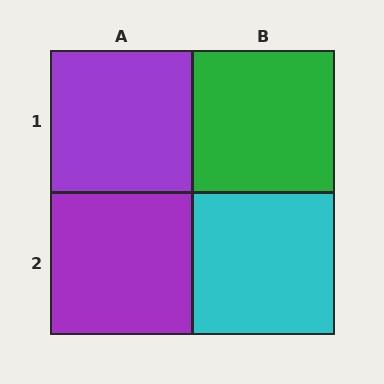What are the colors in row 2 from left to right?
Purple, cyan.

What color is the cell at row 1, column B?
Green.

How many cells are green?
1 cell is green.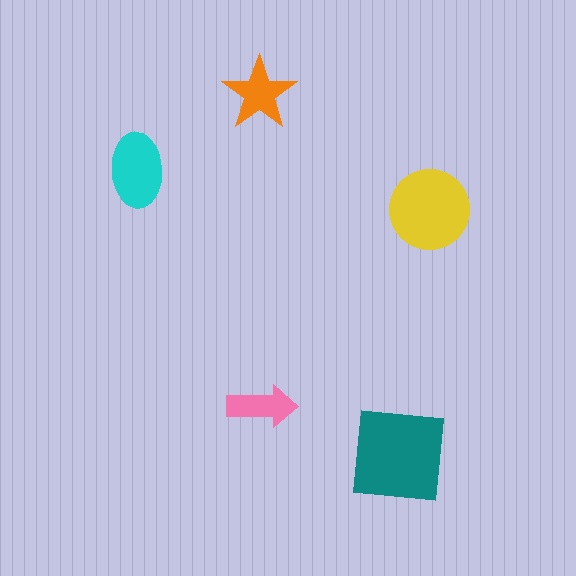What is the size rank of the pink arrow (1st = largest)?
5th.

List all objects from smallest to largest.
The pink arrow, the orange star, the cyan ellipse, the yellow circle, the teal square.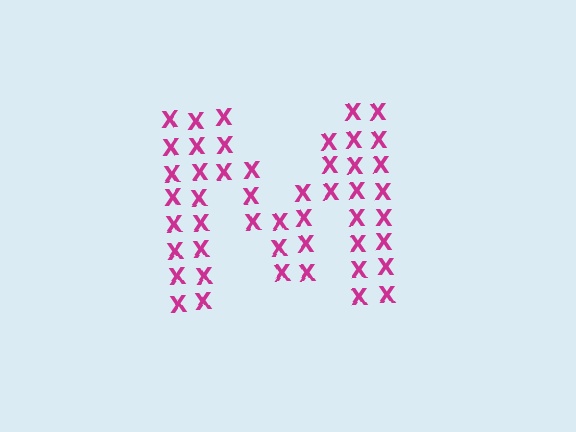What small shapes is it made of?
It is made of small letter X's.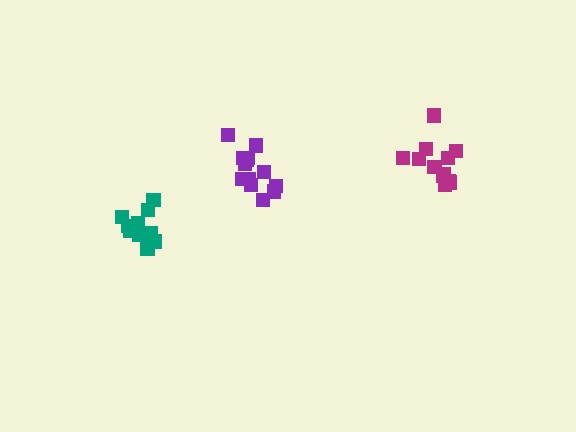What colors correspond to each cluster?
The clusters are colored: purple, teal, magenta.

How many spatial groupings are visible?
There are 3 spatial groupings.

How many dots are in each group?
Group 1: 13 dots, Group 2: 13 dots, Group 3: 12 dots (38 total).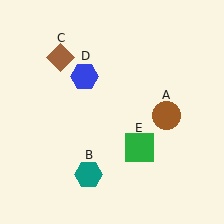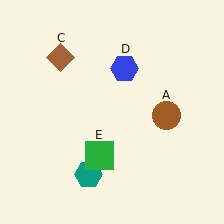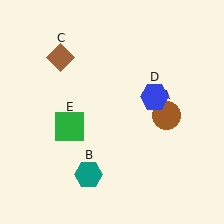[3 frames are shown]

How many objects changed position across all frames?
2 objects changed position: blue hexagon (object D), green square (object E).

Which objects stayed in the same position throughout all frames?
Brown circle (object A) and teal hexagon (object B) and brown diamond (object C) remained stationary.